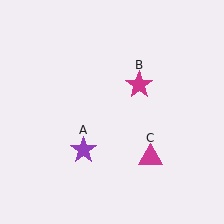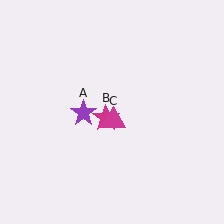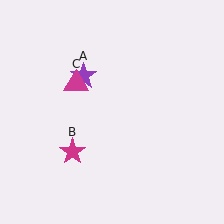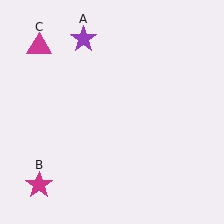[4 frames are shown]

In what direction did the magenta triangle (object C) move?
The magenta triangle (object C) moved up and to the left.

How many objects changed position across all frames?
3 objects changed position: purple star (object A), magenta star (object B), magenta triangle (object C).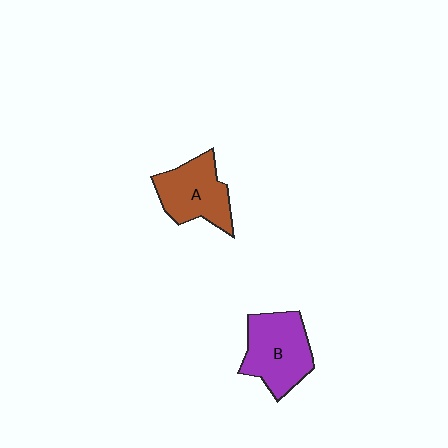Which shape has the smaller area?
Shape A (brown).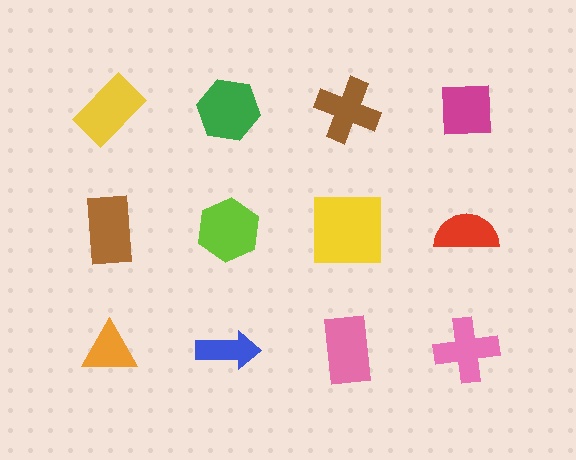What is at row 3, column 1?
An orange triangle.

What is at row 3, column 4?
A pink cross.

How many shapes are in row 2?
4 shapes.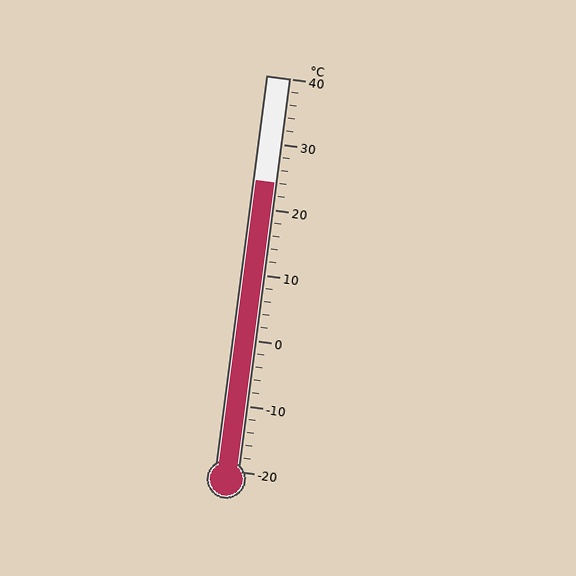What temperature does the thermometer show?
The thermometer shows approximately 24°C.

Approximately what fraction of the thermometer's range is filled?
The thermometer is filled to approximately 75% of its range.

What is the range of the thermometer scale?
The thermometer scale ranges from -20°C to 40°C.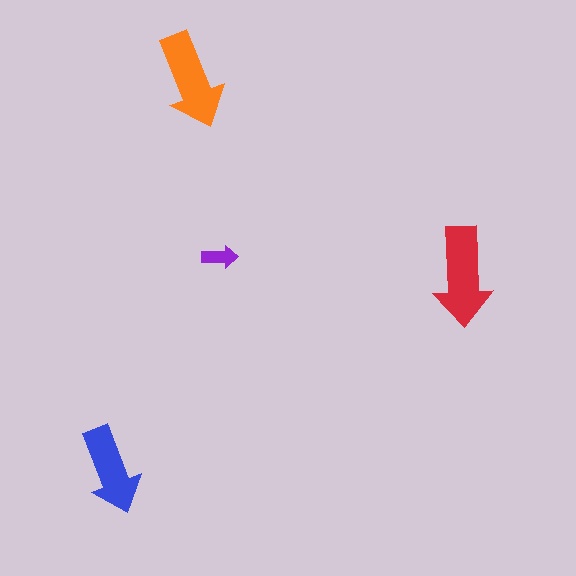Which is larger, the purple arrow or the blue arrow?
The blue one.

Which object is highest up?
The orange arrow is topmost.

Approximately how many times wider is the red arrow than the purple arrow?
About 2.5 times wider.